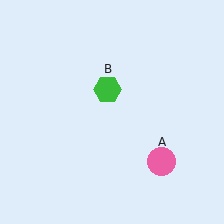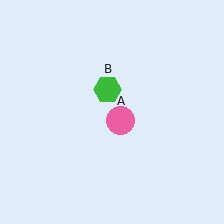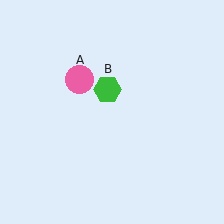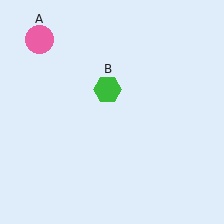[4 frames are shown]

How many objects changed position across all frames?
1 object changed position: pink circle (object A).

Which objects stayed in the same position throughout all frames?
Green hexagon (object B) remained stationary.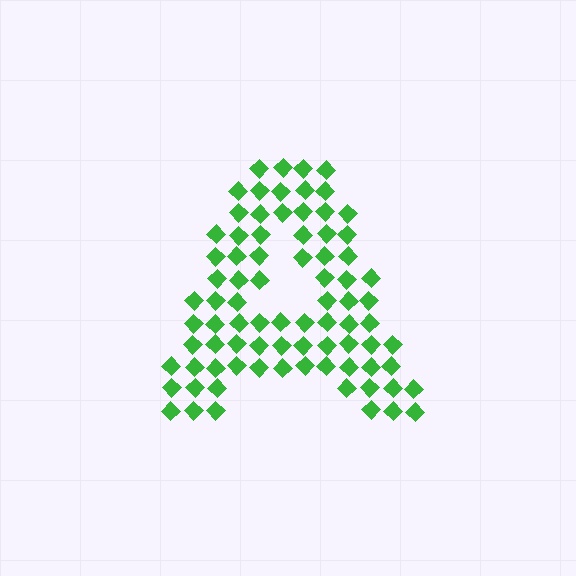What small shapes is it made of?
It is made of small diamonds.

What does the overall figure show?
The overall figure shows the letter A.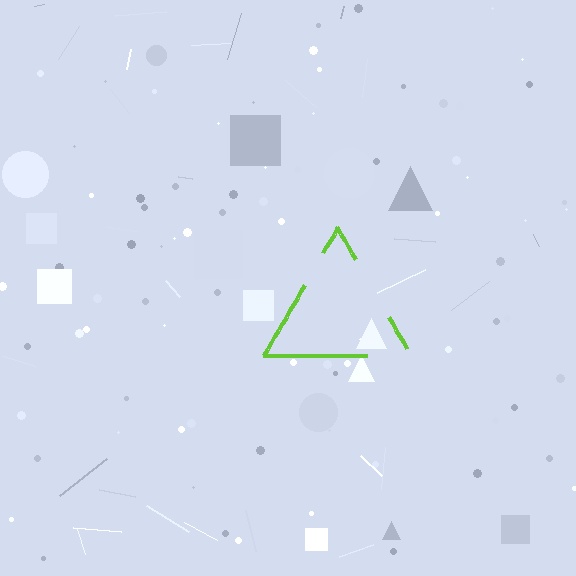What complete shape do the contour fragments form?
The contour fragments form a triangle.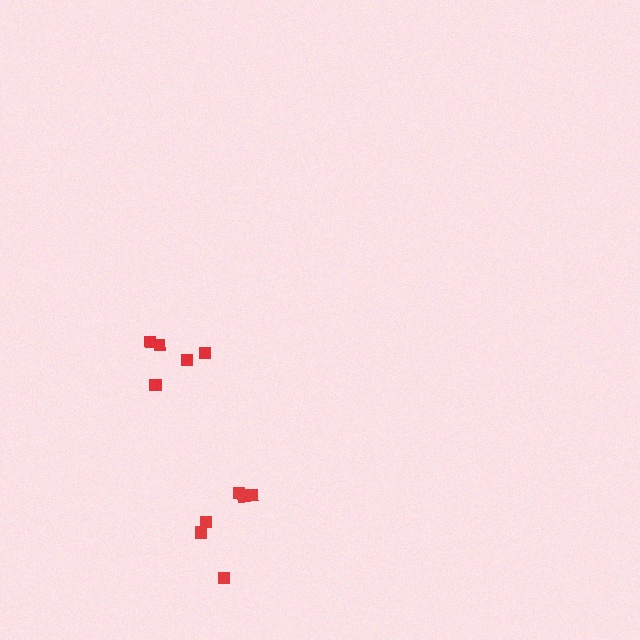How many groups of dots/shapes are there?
There are 2 groups.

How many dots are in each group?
Group 1: 5 dots, Group 2: 6 dots (11 total).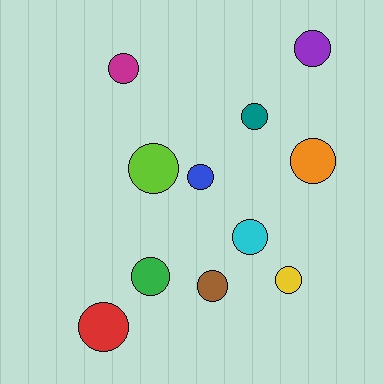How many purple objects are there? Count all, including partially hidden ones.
There is 1 purple object.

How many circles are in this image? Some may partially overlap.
There are 11 circles.